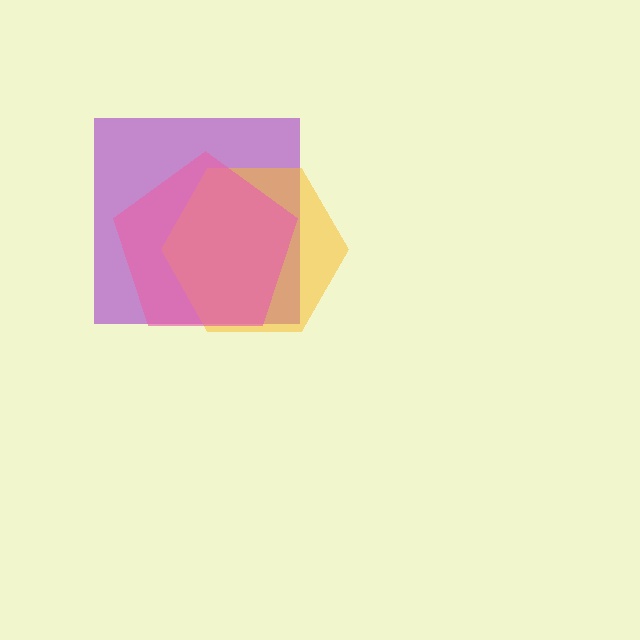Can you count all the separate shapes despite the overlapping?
Yes, there are 3 separate shapes.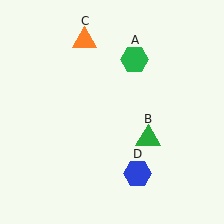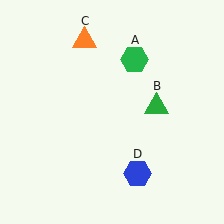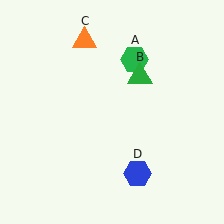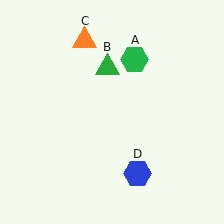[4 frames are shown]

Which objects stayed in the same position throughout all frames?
Green hexagon (object A) and orange triangle (object C) and blue hexagon (object D) remained stationary.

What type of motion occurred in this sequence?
The green triangle (object B) rotated counterclockwise around the center of the scene.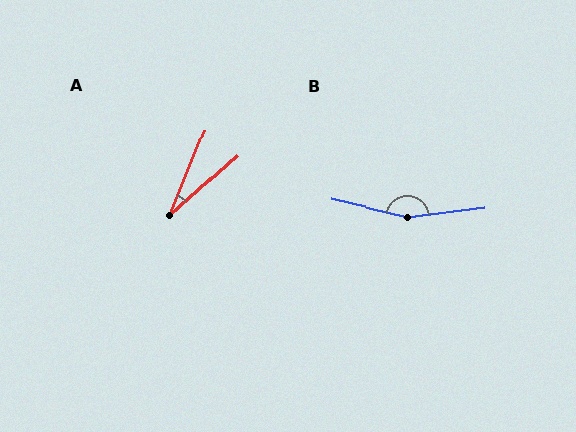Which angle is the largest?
B, at approximately 160 degrees.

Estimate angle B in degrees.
Approximately 160 degrees.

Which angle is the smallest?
A, at approximately 26 degrees.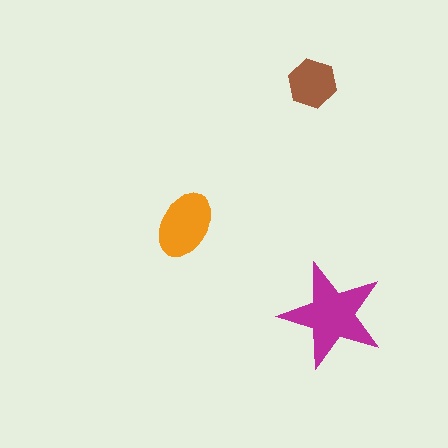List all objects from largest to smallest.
The magenta star, the orange ellipse, the brown hexagon.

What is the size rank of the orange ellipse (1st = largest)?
2nd.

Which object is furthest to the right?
The magenta star is rightmost.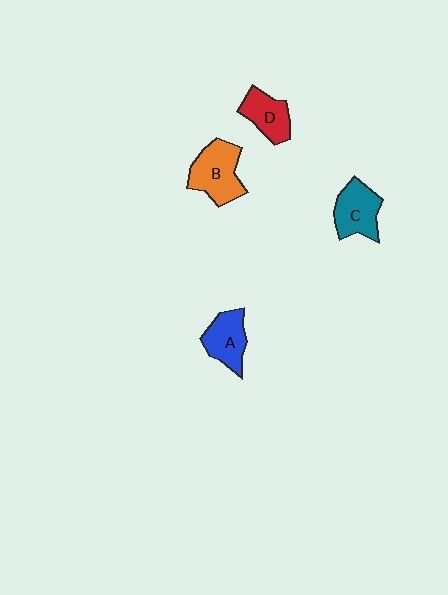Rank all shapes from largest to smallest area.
From largest to smallest: B (orange), C (teal), A (blue), D (red).